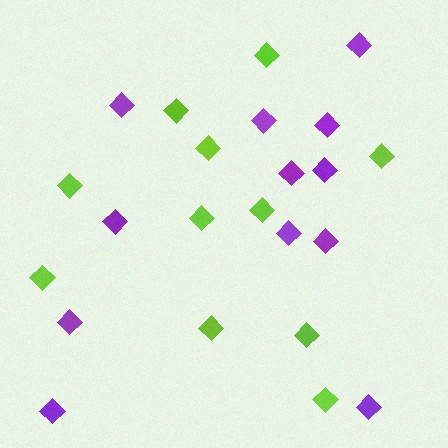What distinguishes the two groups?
There are 2 groups: one group of lime diamonds (11) and one group of purple diamonds (12).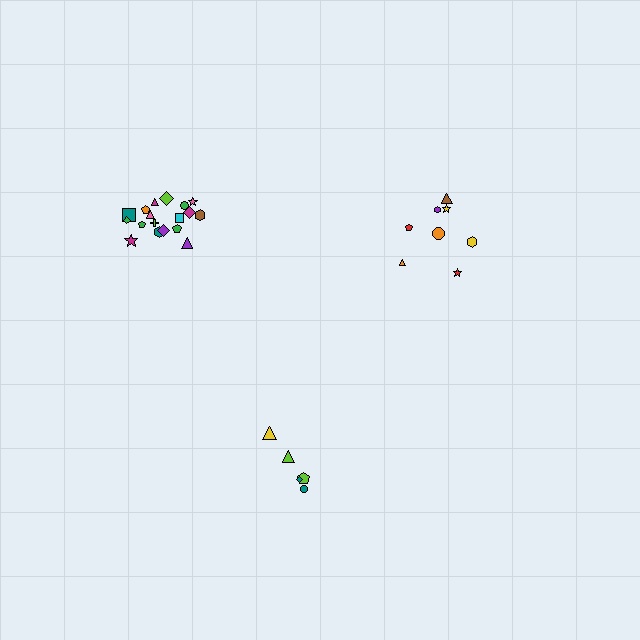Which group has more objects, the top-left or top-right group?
The top-left group.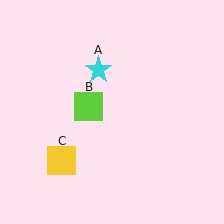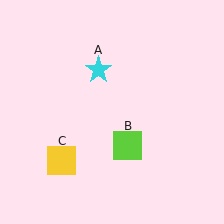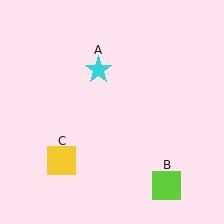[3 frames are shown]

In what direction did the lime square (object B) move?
The lime square (object B) moved down and to the right.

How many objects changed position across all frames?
1 object changed position: lime square (object B).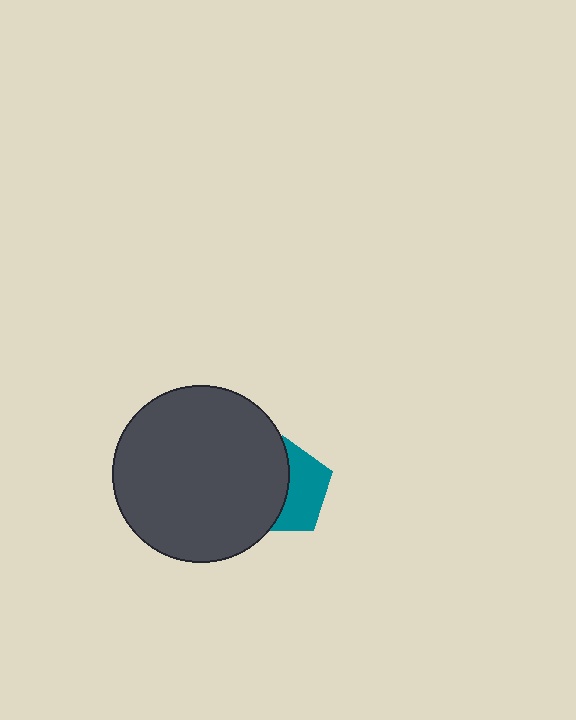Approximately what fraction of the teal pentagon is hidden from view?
Roughly 53% of the teal pentagon is hidden behind the dark gray circle.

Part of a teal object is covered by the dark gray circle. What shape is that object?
It is a pentagon.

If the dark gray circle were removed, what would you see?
You would see the complete teal pentagon.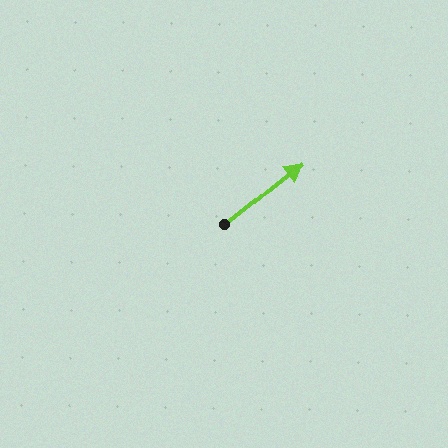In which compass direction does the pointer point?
Northeast.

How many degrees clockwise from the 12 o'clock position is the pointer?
Approximately 51 degrees.